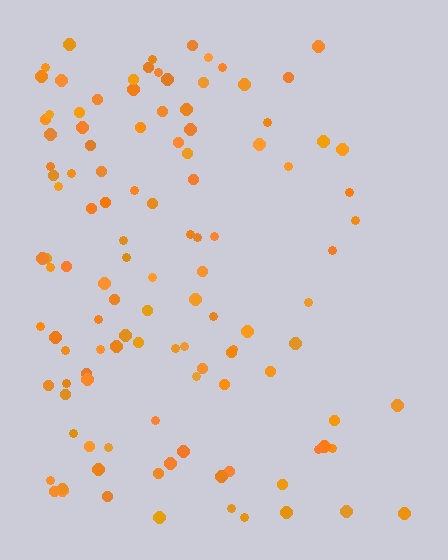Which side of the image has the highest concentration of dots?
The left.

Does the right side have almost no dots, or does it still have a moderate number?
Still a moderate number, just noticeably fewer than the left.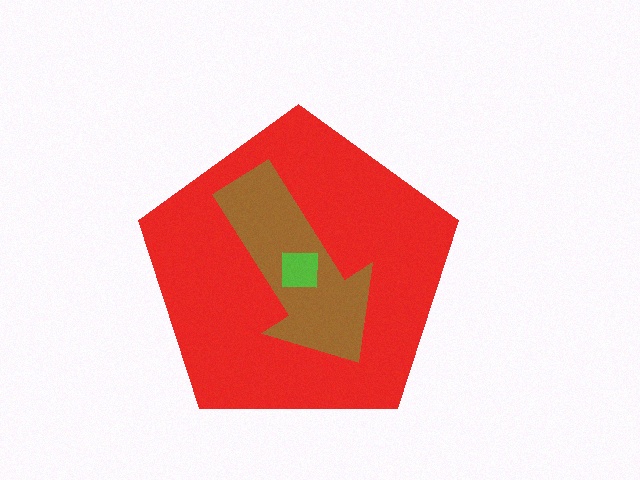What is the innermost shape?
The lime square.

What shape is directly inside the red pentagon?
The brown arrow.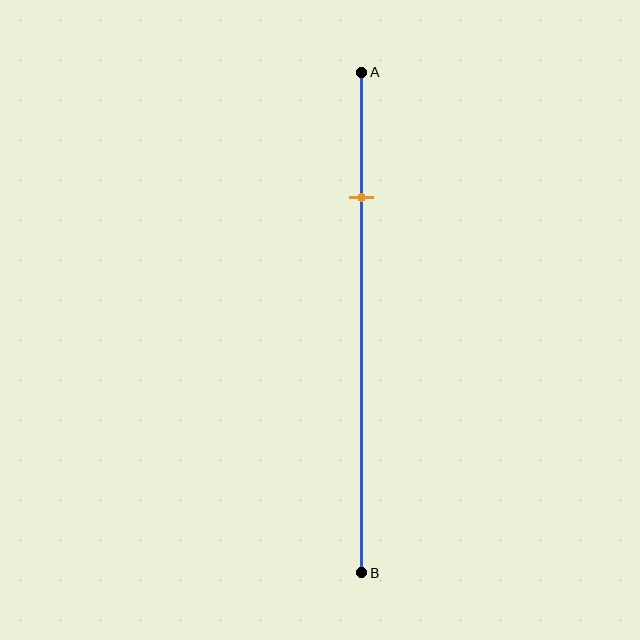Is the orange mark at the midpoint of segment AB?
No, the mark is at about 25% from A, not at the 50% midpoint.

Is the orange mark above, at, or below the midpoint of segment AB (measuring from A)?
The orange mark is above the midpoint of segment AB.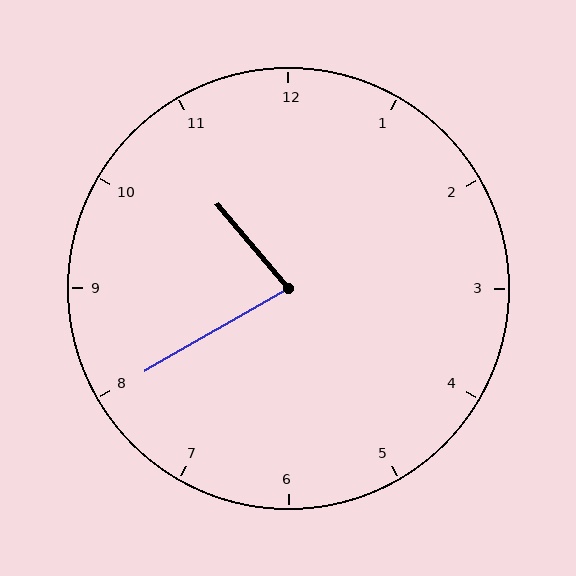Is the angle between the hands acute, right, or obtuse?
It is acute.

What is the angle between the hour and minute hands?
Approximately 80 degrees.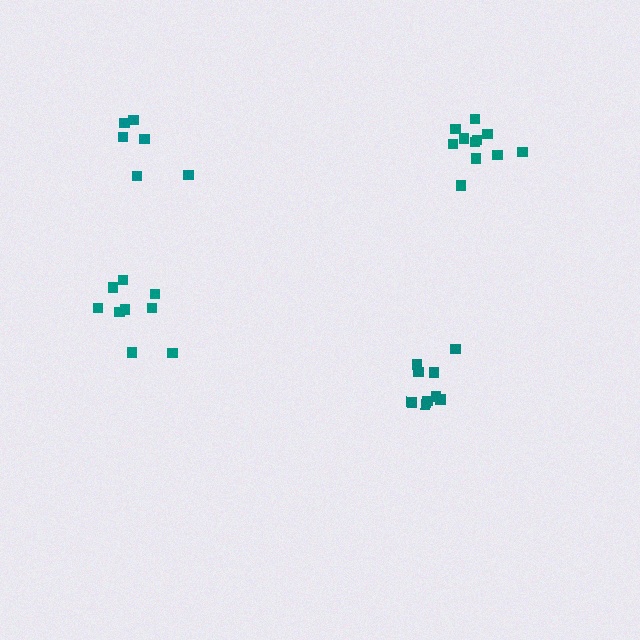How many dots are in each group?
Group 1: 6 dots, Group 2: 9 dots, Group 3: 9 dots, Group 4: 11 dots (35 total).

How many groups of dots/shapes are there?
There are 4 groups.